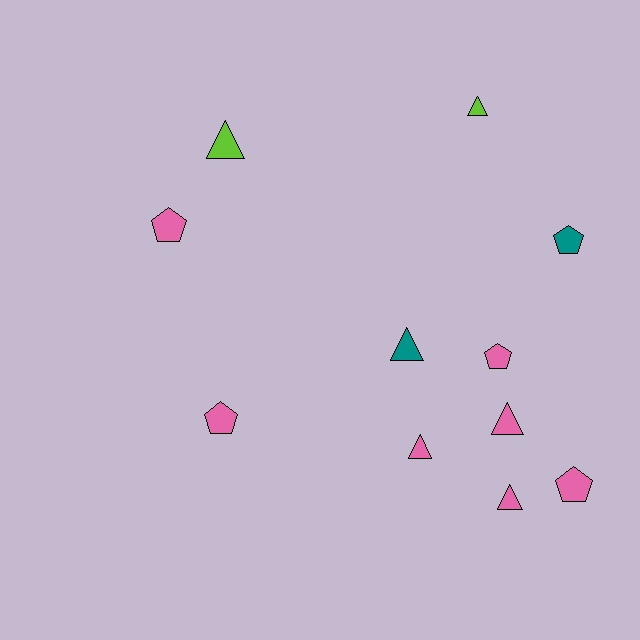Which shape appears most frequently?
Triangle, with 6 objects.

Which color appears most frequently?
Pink, with 7 objects.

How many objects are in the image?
There are 11 objects.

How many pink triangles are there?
There are 3 pink triangles.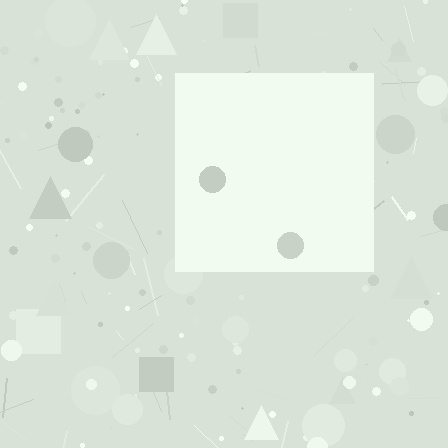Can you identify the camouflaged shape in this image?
The camouflaged shape is a square.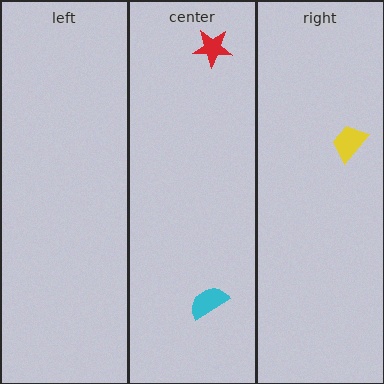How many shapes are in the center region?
2.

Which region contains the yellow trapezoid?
The right region.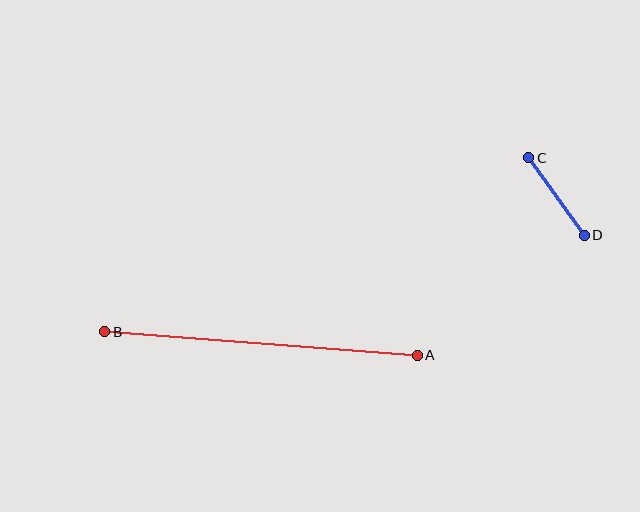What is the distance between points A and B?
The distance is approximately 314 pixels.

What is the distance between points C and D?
The distance is approximately 95 pixels.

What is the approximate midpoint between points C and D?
The midpoint is at approximately (557, 197) pixels.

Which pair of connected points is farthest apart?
Points A and B are farthest apart.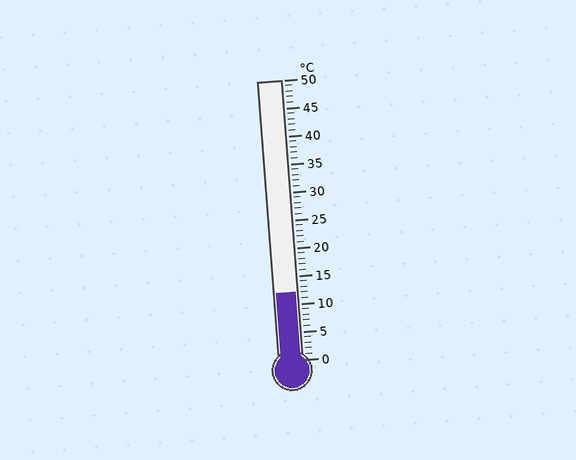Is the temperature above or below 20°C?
The temperature is below 20°C.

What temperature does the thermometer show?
The thermometer shows approximately 12°C.